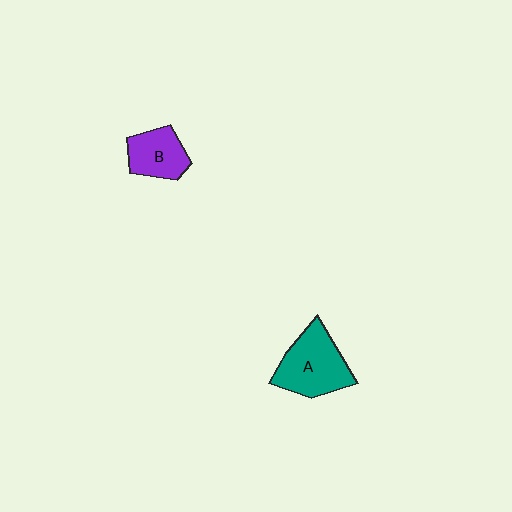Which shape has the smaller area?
Shape B (purple).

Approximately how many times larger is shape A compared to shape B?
Approximately 1.5 times.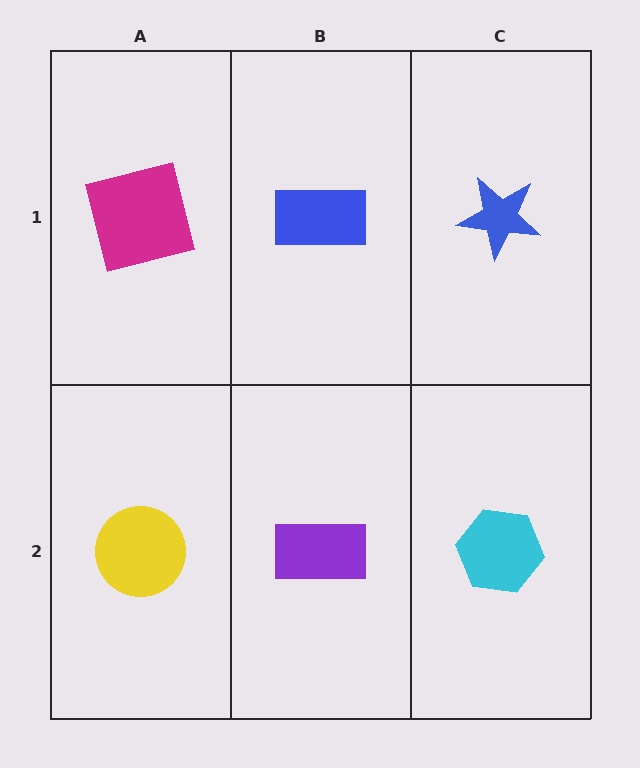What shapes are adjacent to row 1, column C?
A cyan hexagon (row 2, column C), a blue rectangle (row 1, column B).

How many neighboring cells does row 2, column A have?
2.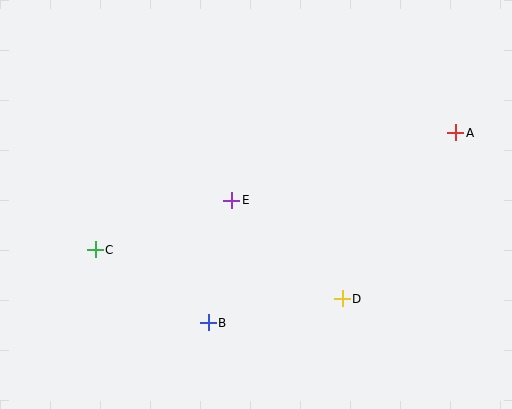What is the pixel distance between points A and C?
The distance between A and C is 379 pixels.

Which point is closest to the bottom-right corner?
Point D is closest to the bottom-right corner.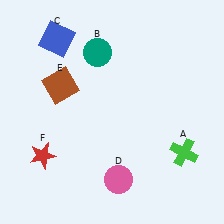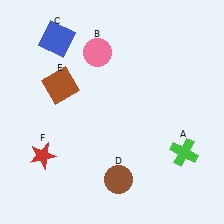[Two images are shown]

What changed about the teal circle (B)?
In Image 1, B is teal. In Image 2, it changed to pink.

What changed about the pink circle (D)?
In Image 1, D is pink. In Image 2, it changed to brown.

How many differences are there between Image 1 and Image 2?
There are 2 differences between the two images.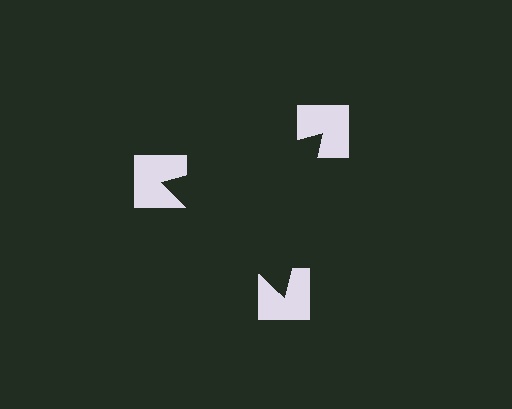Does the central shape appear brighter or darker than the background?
It typically appears slightly darker than the background, even though no actual brightness change is drawn.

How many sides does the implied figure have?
3 sides.